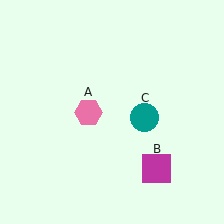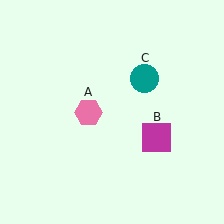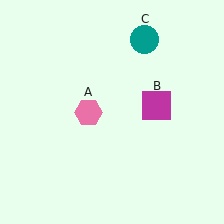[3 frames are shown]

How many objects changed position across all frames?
2 objects changed position: magenta square (object B), teal circle (object C).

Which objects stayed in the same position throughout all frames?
Pink hexagon (object A) remained stationary.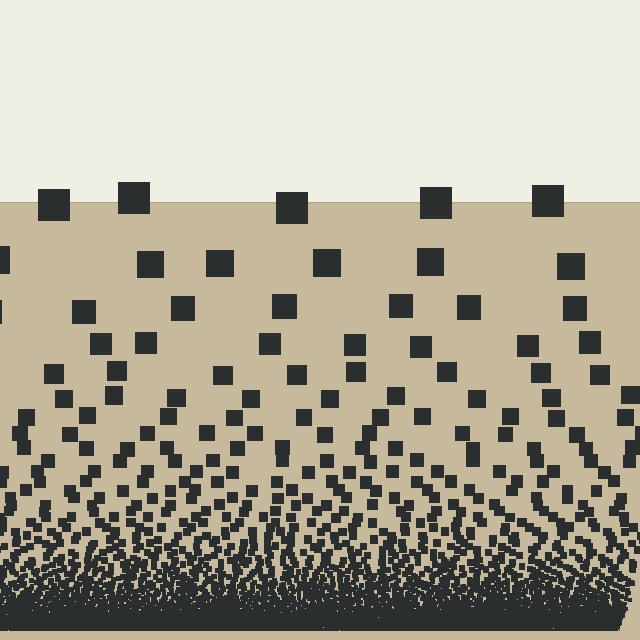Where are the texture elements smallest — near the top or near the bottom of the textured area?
Near the bottom.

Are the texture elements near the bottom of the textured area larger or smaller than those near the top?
Smaller. The gradient is inverted — elements near the bottom are smaller and denser.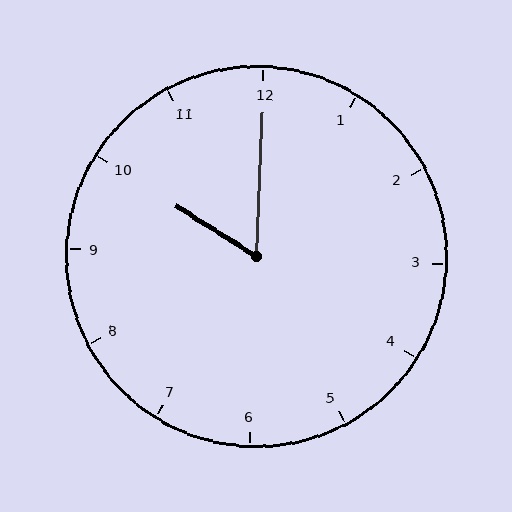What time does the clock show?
10:00.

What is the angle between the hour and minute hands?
Approximately 60 degrees.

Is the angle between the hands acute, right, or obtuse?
It is acute.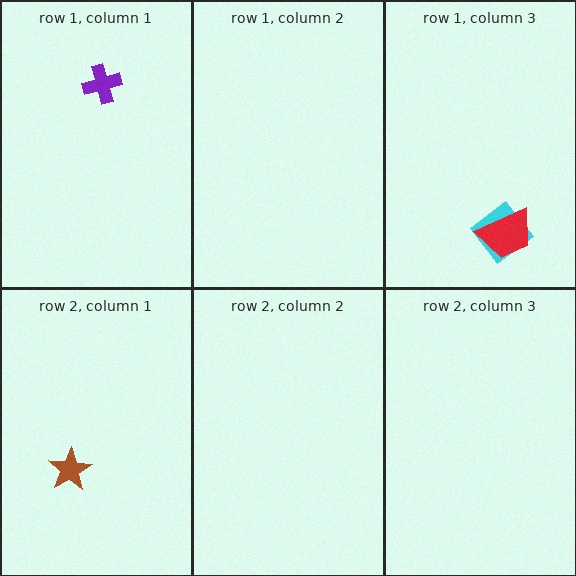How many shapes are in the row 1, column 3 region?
2.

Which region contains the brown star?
The row 2, column 1 region.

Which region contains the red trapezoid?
The row 1, column 3 region.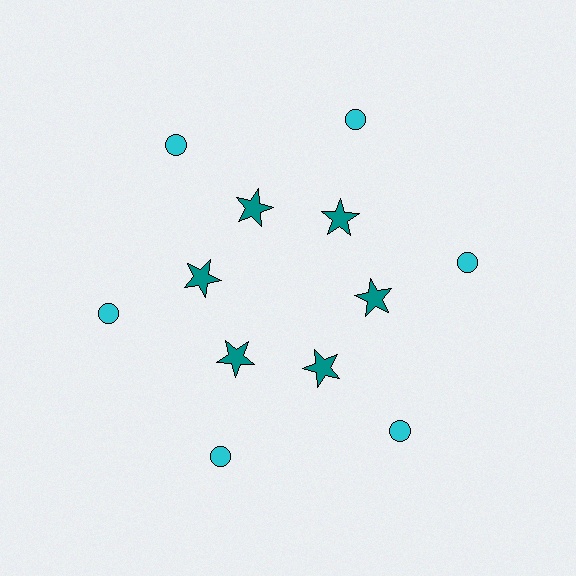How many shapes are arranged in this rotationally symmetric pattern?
There are 12 shapes, arranged in 6 groups of 2.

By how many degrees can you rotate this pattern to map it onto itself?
The pattern maps onto itself every 60 degrees of rotation.